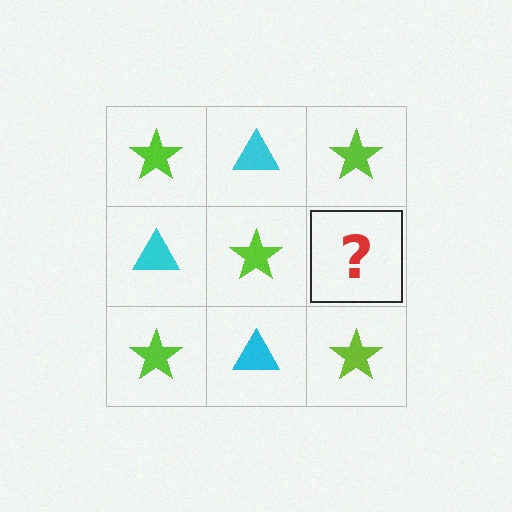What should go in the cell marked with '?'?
The missing cell should contain a cyan triangle.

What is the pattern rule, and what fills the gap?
The rule is that it alternates lime star and cyan triangle in a checkerboard pattern. The gap should be filled with a cyan triangle.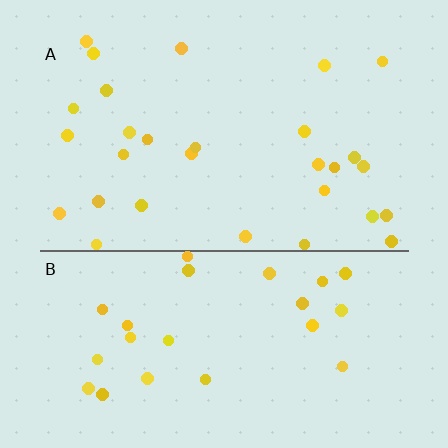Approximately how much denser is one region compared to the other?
Approximately 1.2× — region A over region B.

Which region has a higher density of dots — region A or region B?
A (the top).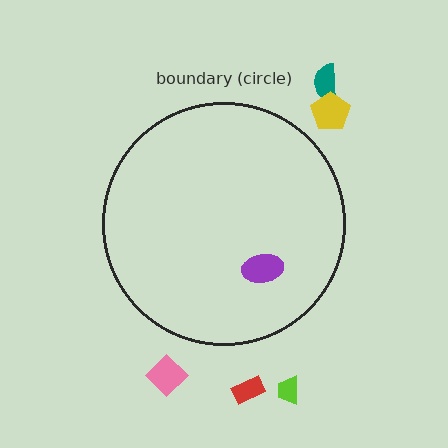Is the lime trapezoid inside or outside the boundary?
Outside.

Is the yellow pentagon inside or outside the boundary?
Outside.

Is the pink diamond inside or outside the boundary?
Outside.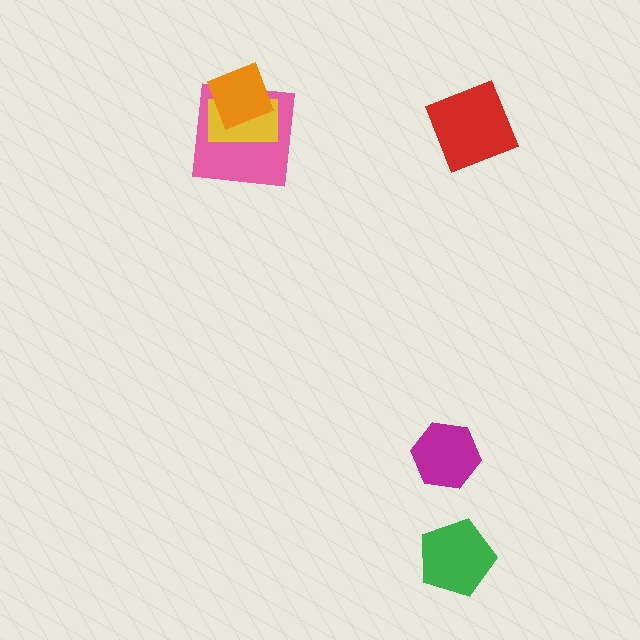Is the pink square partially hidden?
Yes, it is partially covered by another shape.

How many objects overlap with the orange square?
2 objects overlap with the orange square.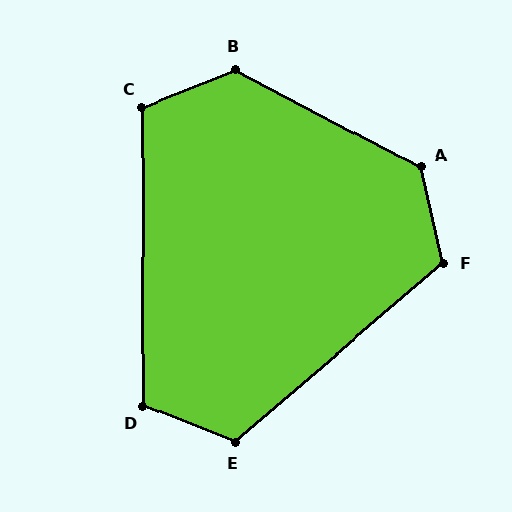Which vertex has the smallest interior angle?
C, at approximately 112 degrees.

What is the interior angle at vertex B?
Approximately 131 degrees (obtuse).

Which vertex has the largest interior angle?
A, at approximately 131 degrees.